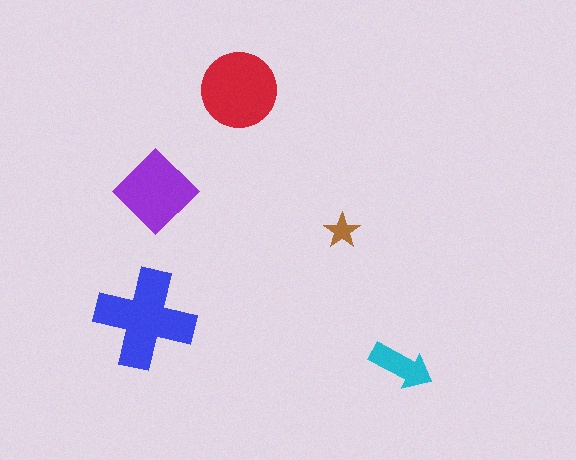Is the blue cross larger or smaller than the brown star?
Larger.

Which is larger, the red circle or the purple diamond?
The red circle.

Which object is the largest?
The blue cross.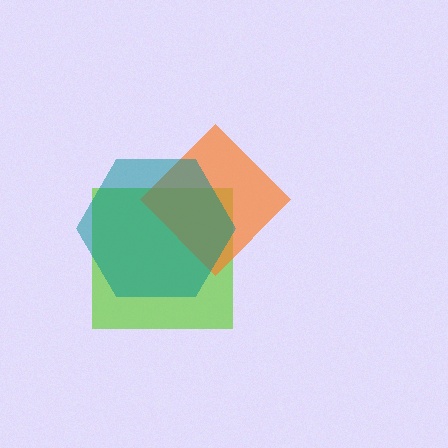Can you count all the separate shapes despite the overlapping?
Yes, there are 3 separate shapes.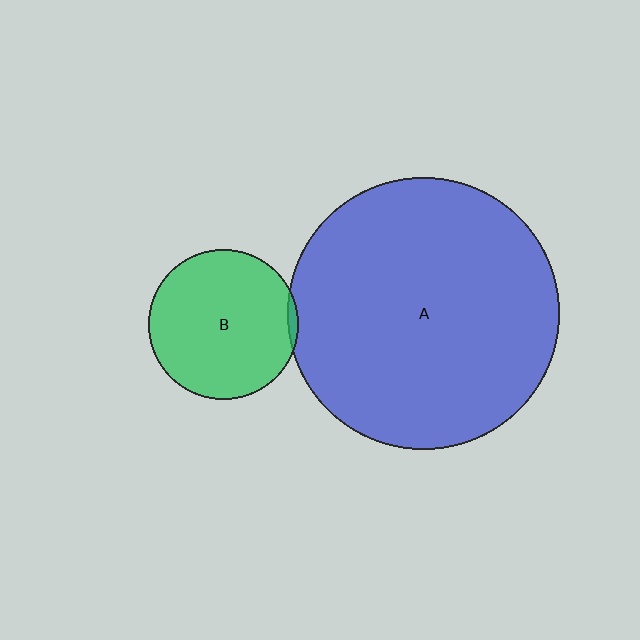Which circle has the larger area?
Circle A (blue).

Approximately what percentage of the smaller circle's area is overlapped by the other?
Approximately 5%.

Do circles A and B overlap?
Yes.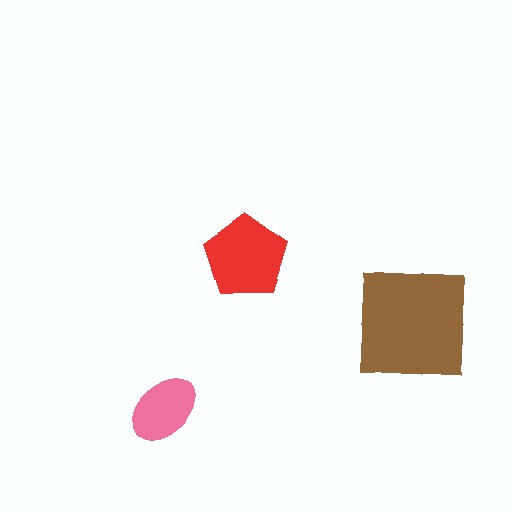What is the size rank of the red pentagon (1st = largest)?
2nd.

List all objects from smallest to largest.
The pink ellipse, the red pentagon, the brown square.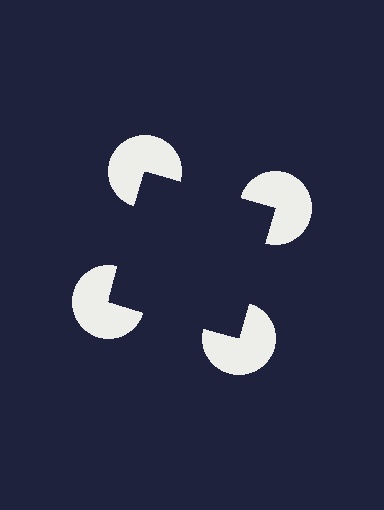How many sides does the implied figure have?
4 sides.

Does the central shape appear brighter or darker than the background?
It typically appears slightly darker than the background, even though no actual brightness change is drawn.